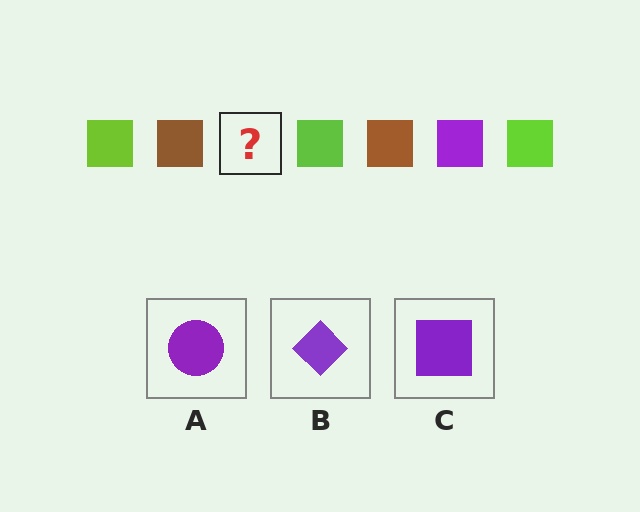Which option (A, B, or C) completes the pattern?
C.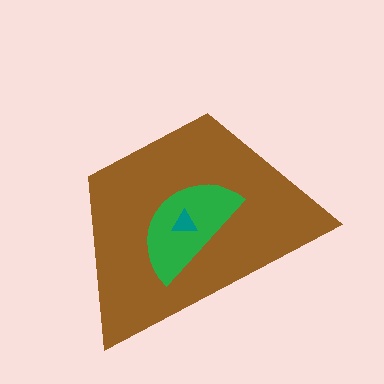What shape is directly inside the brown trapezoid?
The green semicircle.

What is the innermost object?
The teal triangle.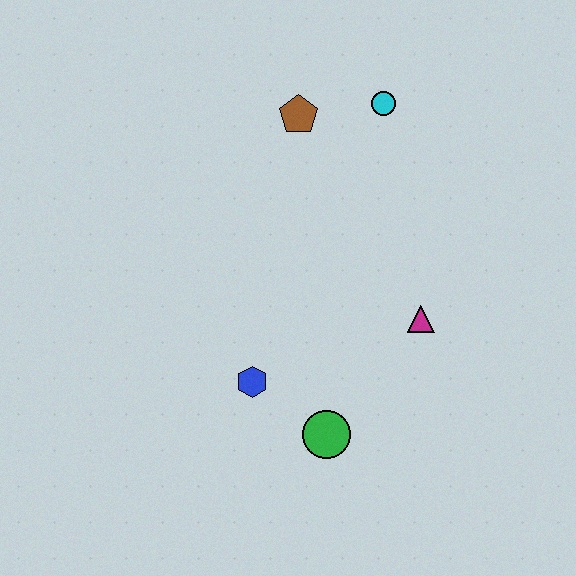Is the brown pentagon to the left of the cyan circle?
Yes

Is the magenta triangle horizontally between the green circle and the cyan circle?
No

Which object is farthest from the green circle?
The cyan circle is farthest from the green circle.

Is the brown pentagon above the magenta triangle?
Yes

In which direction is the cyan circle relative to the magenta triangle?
The cyan circle is above the magenta triangle.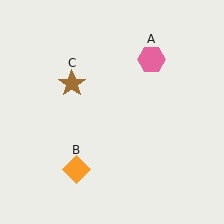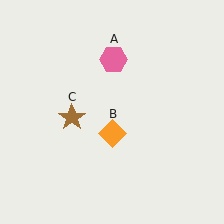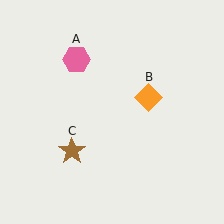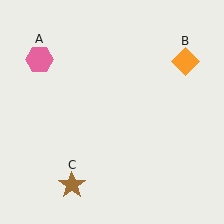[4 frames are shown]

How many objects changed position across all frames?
3 objects changed position: pink hexagon (object A), orange diamond (object B), brown star (object C).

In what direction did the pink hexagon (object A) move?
The pink hexagon (object A) moved left.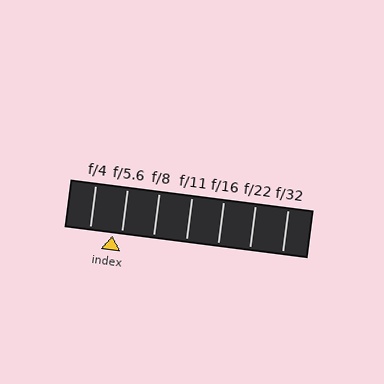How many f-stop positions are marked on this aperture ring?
There are 7 f-stop positions marked.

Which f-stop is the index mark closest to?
The index mark is closest to f/5.6.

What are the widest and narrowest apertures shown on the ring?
The widest aperture shown is f/4 and the narrowest is f/32.